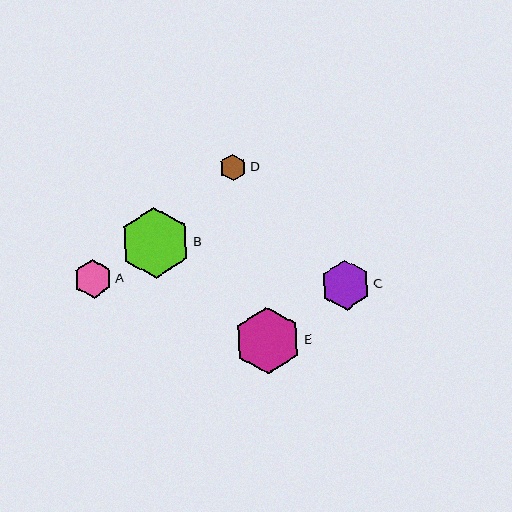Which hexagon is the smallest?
Hexagon D is the smallest with a size of approximately 27 pixels.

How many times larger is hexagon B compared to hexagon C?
Hexagon B is approximately 1.4 times the size of hexagon C.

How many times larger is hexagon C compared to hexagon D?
Hexagon C is approximately 1.9 times the size of hexagon D.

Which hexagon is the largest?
Hexagon B is the largest with a size of approximately 71 pixels.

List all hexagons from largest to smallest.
From largest to smallest: B, E, C, A, D.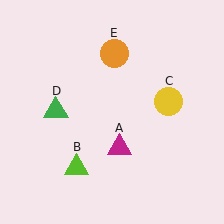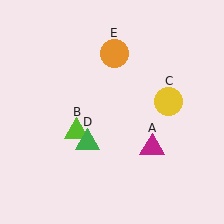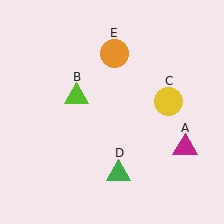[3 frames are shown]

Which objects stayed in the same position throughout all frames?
Yellow circle (object C) and orange circle (object E) remained stationary.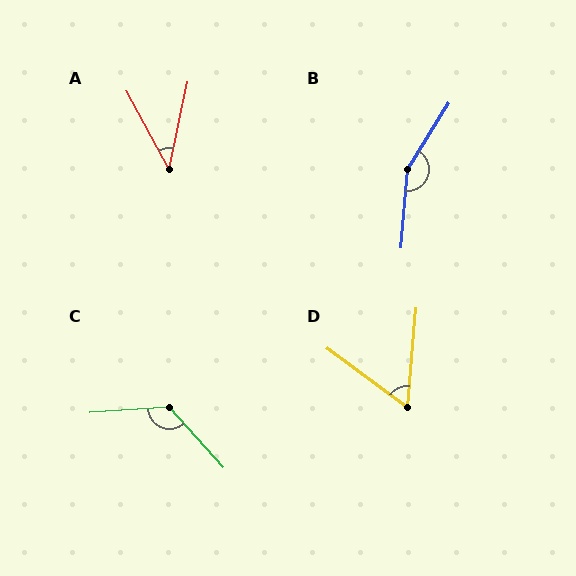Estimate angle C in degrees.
Approximately 128 degrees.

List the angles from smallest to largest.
A (40°), D (58°), C (128°), B (153°).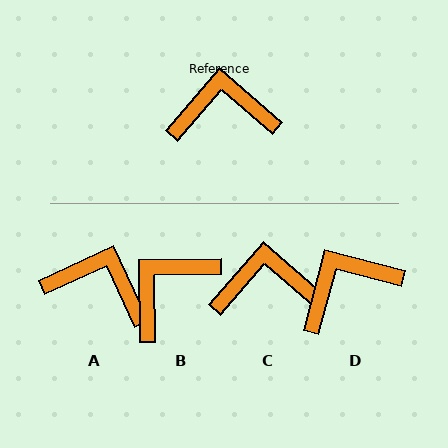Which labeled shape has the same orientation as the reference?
C.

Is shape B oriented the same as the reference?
No, it is off by about 41 degrees.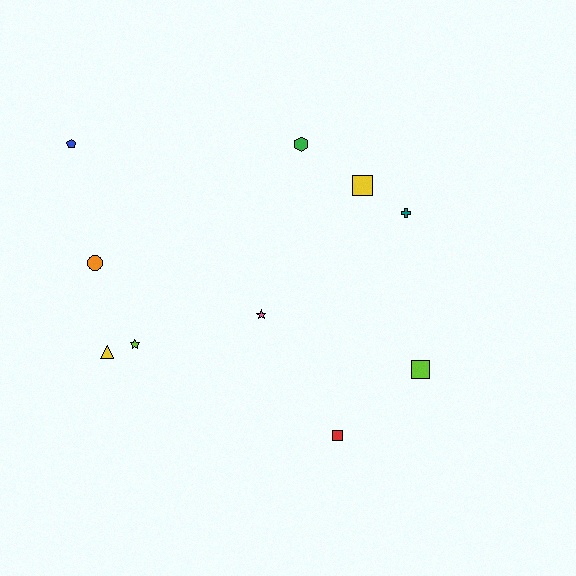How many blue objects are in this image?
There is 1 blue object.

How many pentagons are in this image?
There is 1 pentagon.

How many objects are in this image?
There are 10 objects.